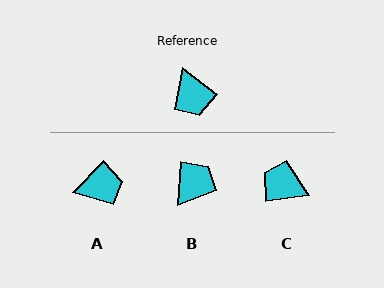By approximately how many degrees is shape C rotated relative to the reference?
Approximately 136 degrees clockwise.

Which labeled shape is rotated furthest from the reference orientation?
C, about 136 degrees away.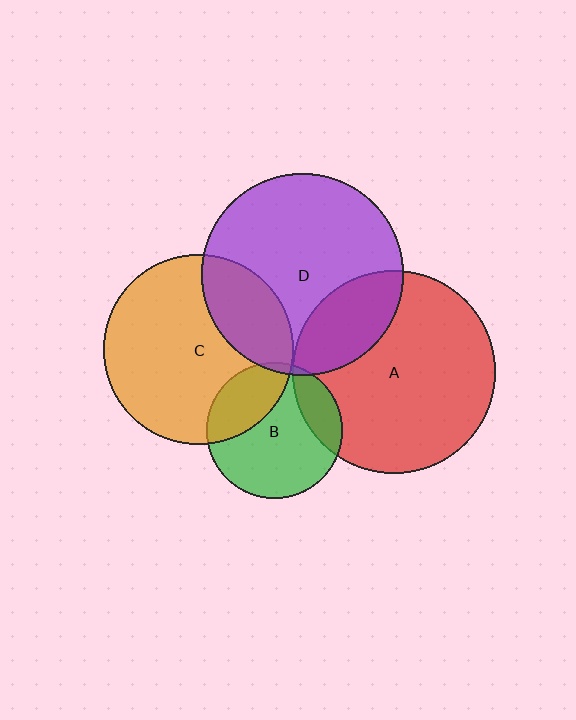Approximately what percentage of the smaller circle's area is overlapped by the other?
Approximately 25%.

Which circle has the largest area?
Circle A (red).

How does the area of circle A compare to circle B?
Approximately 2.2 times.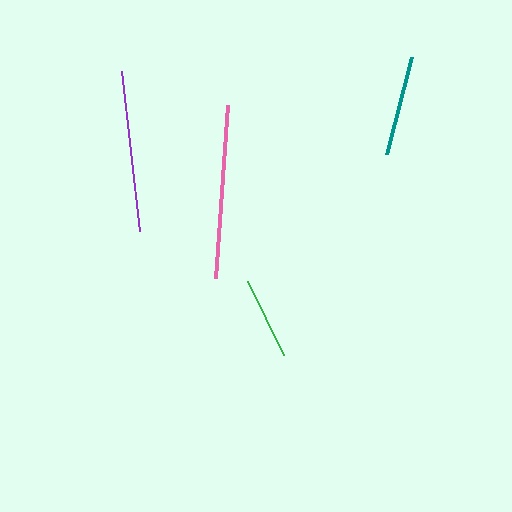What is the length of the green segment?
The green segment is approximately 83 pixels long.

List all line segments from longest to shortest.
From longest to shortest: pink, purple, teal, green.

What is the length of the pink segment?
The pink segment is approximately 173 pixels long.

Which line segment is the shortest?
The green line is the shortest at approximately 83 pixels.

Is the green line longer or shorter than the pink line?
The pink line is longer than the green line.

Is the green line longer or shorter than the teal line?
The teal line is longer than the green line.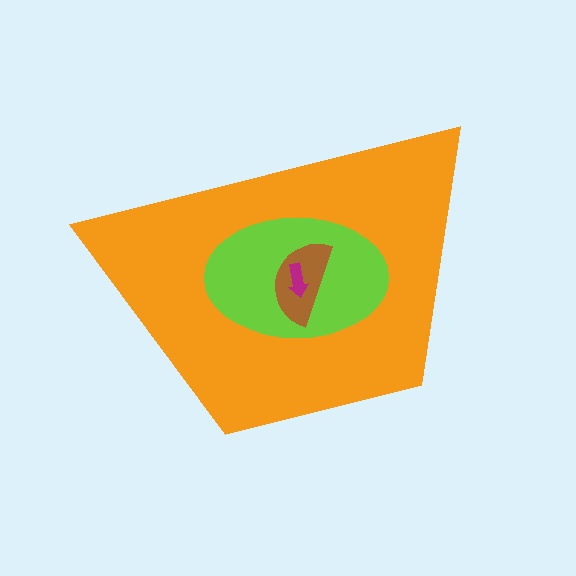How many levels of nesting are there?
4.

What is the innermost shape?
The magenta arrow.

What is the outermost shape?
The orange trapezoid.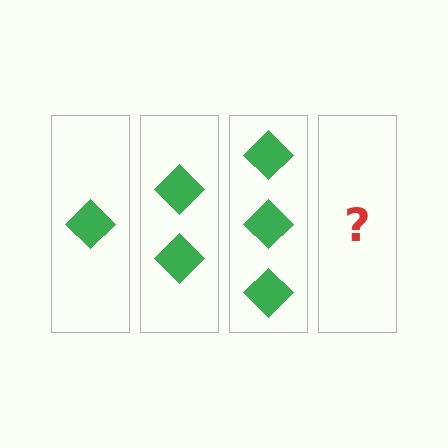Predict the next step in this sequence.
The next step is 4 diamonds.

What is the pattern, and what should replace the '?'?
The pattern is that each step adds one more diamond. The '?' should be 4 diamonds.